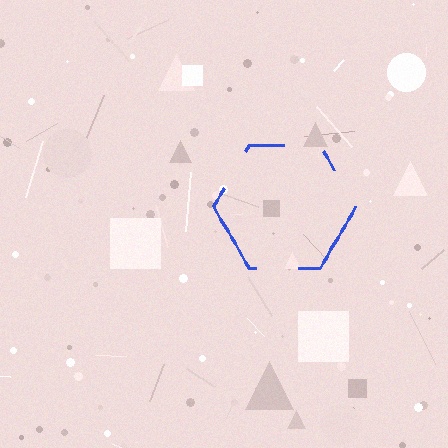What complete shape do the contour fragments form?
The contour fragments form a hexagon.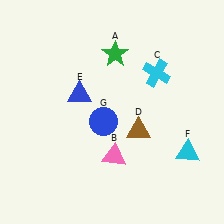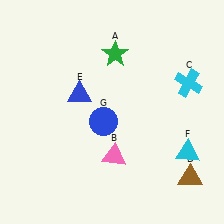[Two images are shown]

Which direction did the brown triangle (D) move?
The brown triangle (D) moved right.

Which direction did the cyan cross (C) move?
The cyan cross (C) moved right.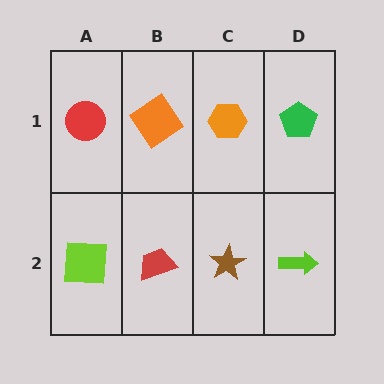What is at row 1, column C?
An orange hexagon.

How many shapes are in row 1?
4 shapes.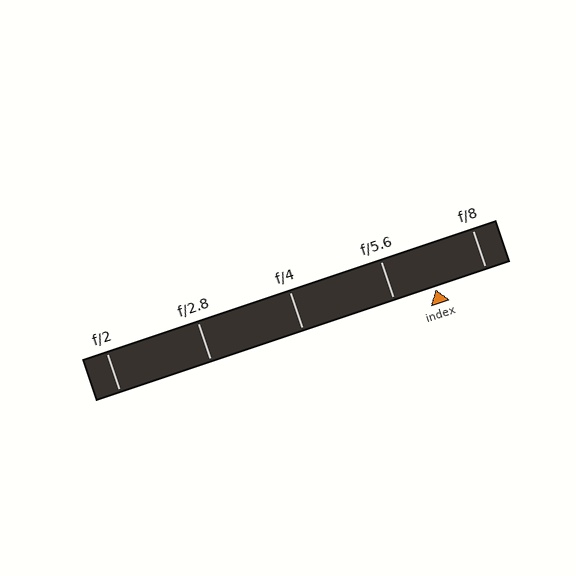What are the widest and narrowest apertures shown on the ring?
The widest aperture shown is f/2 and the narrowest is f/8.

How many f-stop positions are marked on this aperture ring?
There are 5 f-stop positions marked.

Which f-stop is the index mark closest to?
The index mark is closest to f/5.6.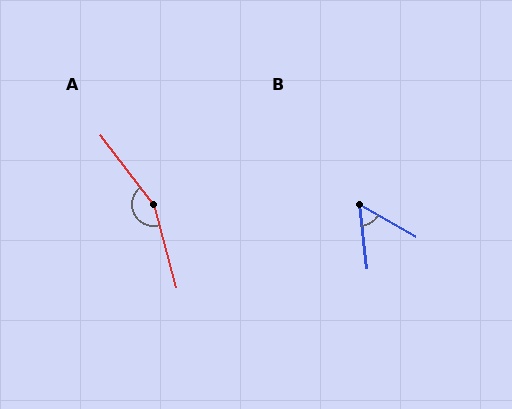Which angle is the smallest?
B, at approximately 54 degrees.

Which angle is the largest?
A, at approximately 158 degrees.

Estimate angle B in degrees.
Approximately 54 degrees.